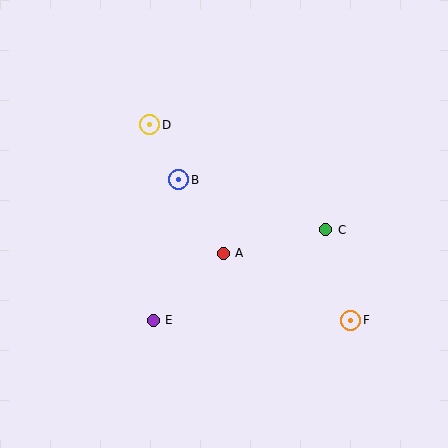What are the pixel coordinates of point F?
Point F is at (351, 320).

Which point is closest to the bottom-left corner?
Point E is closest to the bottom-left corner.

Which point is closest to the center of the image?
Point A at (223, 253) is closest to the center.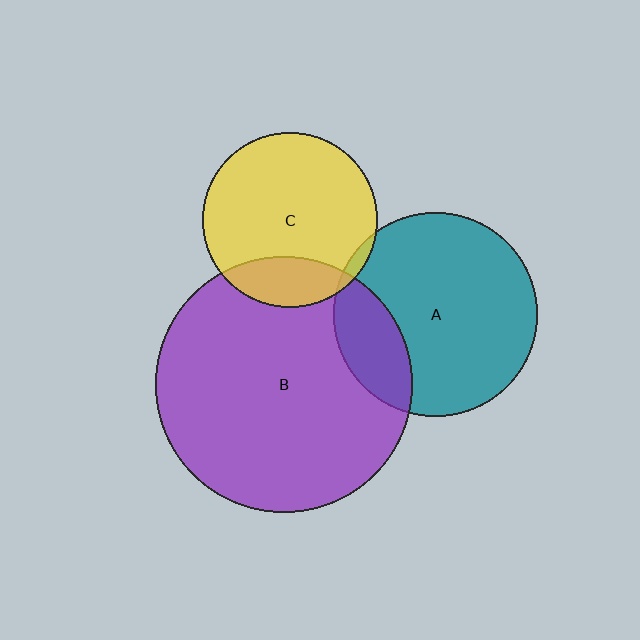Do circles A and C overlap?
Yes.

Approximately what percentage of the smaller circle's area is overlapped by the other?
Approximately 5%.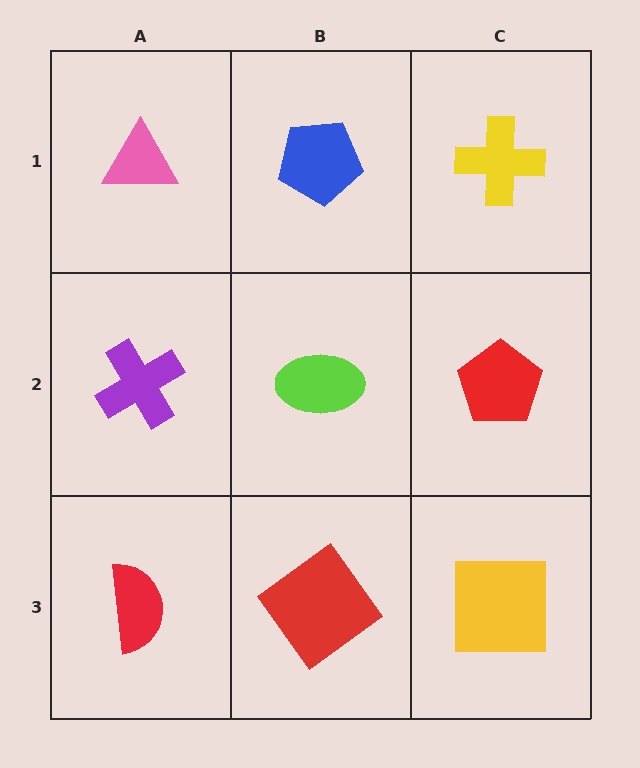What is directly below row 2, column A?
A red semicircle.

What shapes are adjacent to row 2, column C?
A yellow cross (row 1, column C), a yellow square (row 3, column C), a lime ellipse (row 2, column B).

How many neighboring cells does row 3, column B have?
3.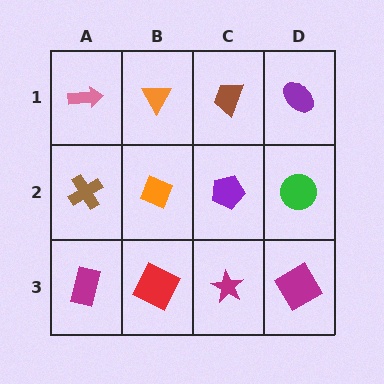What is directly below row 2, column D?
A magenta diamond.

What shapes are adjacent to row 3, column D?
A green circle (row 2, column D), a magenta star (row 3, column C).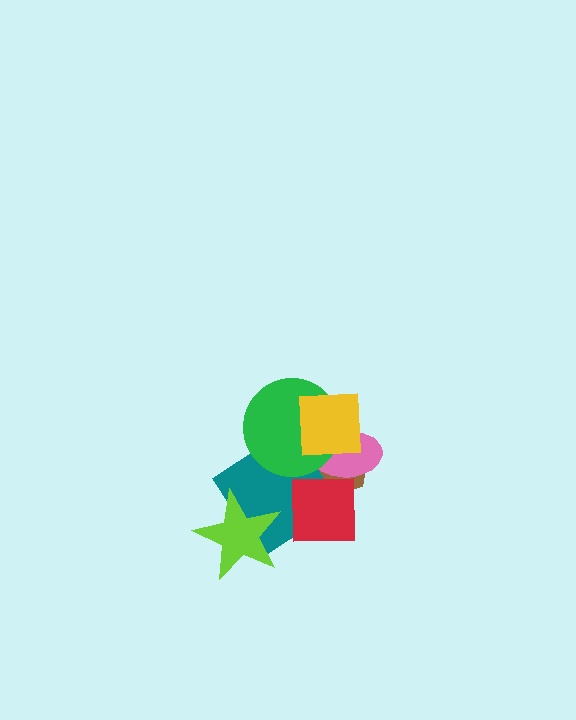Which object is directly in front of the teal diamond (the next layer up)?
The lime star is directly in front of the teal diamond.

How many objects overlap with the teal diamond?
4 objects overlap with the teal diamond.